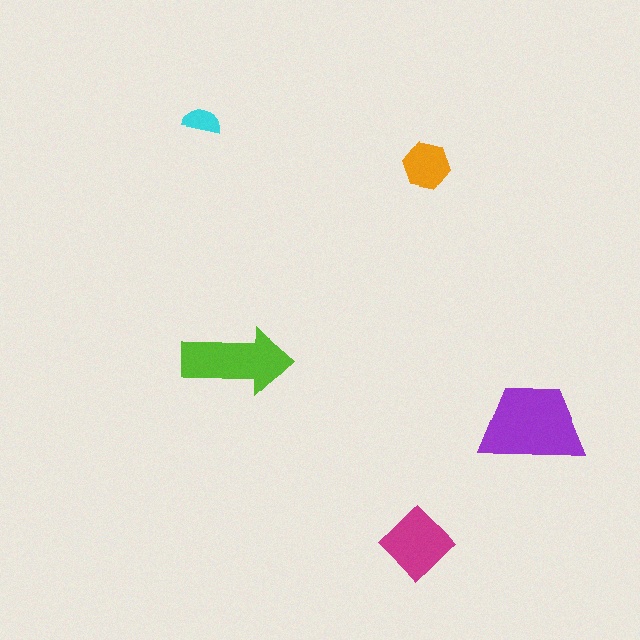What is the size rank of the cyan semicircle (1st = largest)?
5th.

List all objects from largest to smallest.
The purple trapezoid, the lime arrow, the magenta diamond, the orange hexagon, the cyan semicircle.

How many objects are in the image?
There are 5 objects in the image.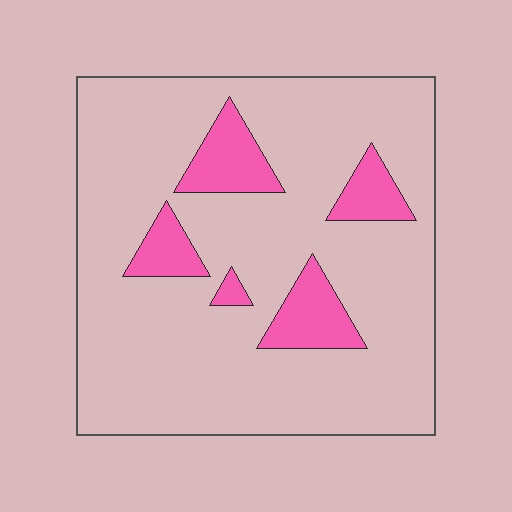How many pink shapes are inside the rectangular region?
5.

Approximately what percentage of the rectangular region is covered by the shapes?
Approximately 15%.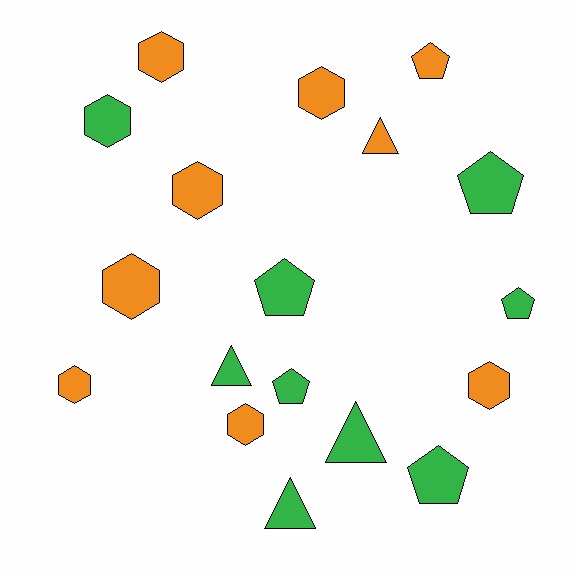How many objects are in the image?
There are 18 objects.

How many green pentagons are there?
There are 5 green pentagons.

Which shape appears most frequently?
Hexagon, with 8 objects.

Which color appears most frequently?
Orange, with 9 objects.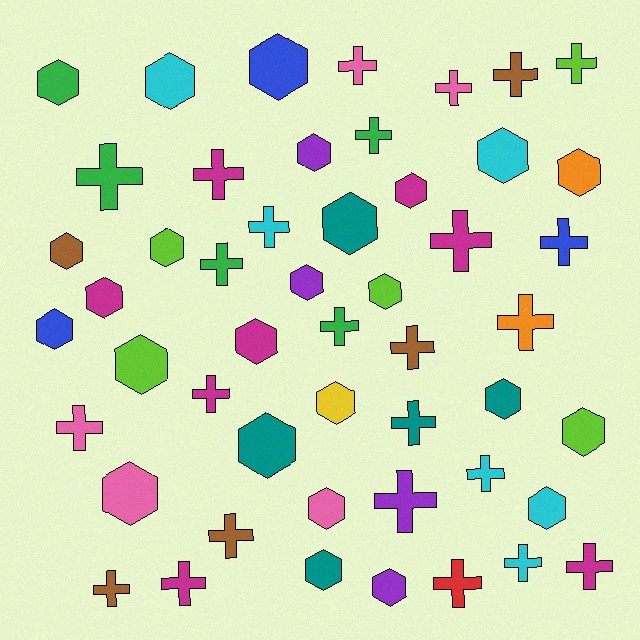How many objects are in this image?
There are 50 objects.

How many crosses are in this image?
There are 25 crosses.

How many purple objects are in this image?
There are 4 purple objects.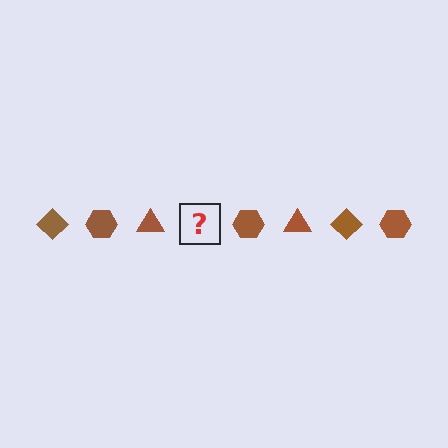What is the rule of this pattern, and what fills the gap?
The rule is that the pattern cycles through diamond, hexagon, triangle shapes in brown. The gap should be filled with a brown diamond.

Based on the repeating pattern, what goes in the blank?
The blank should be a brown diamond.